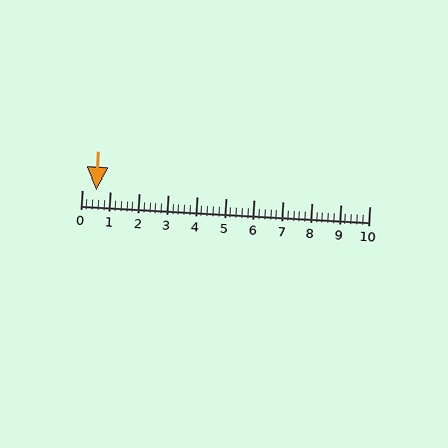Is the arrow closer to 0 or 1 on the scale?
The arrow is closer to 1.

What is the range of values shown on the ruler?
The ruler shows values from 0 to 10.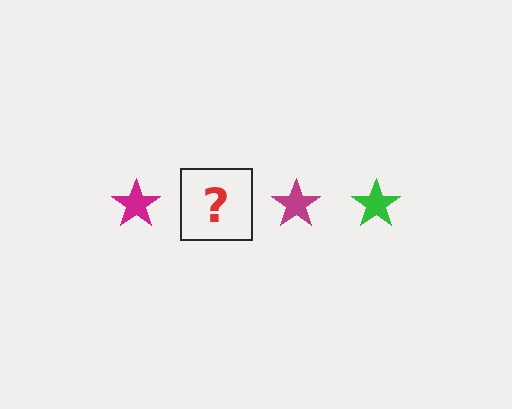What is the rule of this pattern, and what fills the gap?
The rule is that the pattern cycles through magenta, green stars. The gap should be filled with a green star.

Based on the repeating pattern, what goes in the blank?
The blank should be a green star.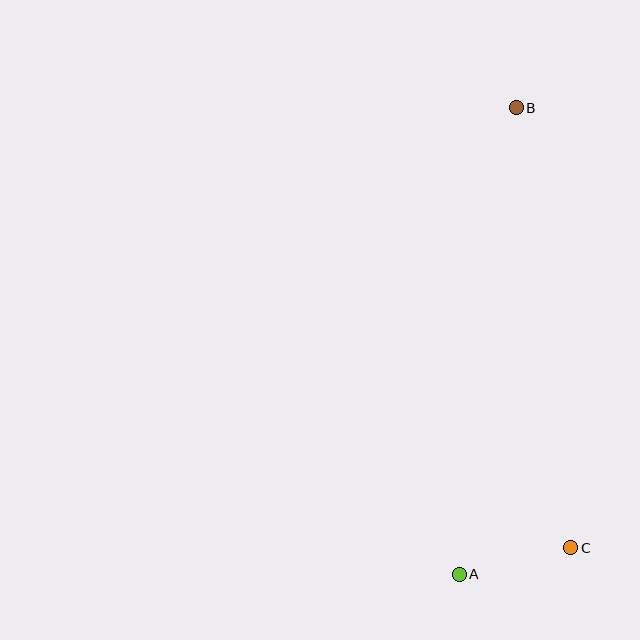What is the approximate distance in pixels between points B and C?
The distance between B and C is approximately 443 pixels.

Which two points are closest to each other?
Points A and C are closest to each other.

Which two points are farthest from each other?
Points A and B are farthest from each other.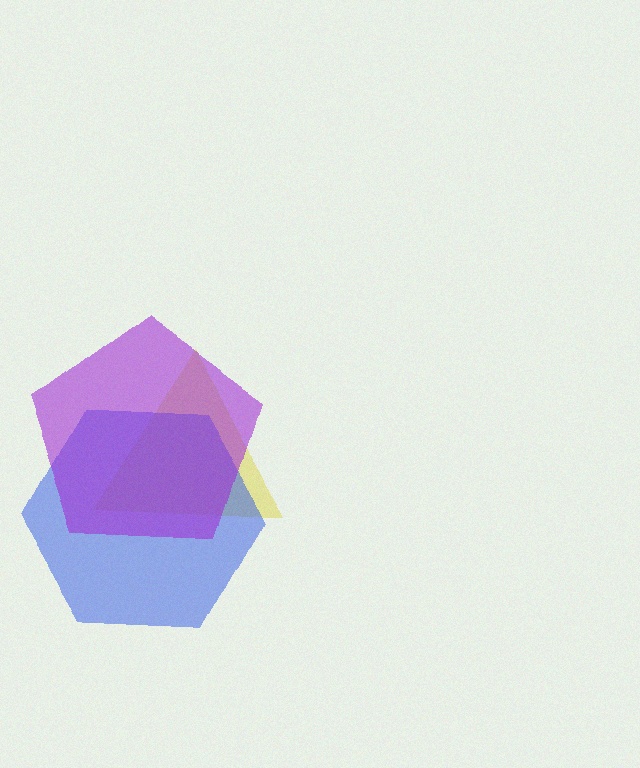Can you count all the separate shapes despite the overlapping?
Yes, there are 3 separate shapes.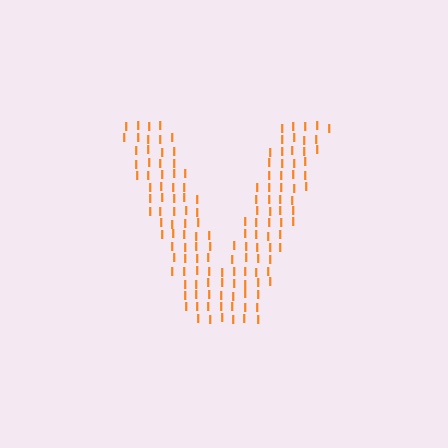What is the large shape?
The large shape is the letter V.